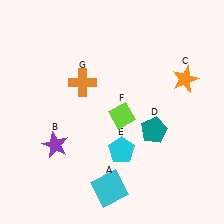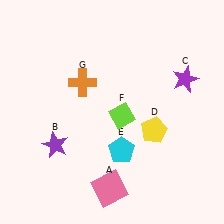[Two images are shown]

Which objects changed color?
A changed from cyan to pink. C changed from orange to purple. D changed from teal to yellow.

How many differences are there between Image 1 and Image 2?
There are 3 differences between the two images.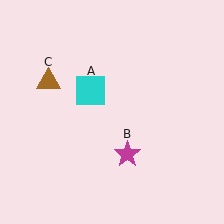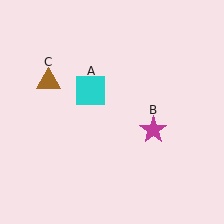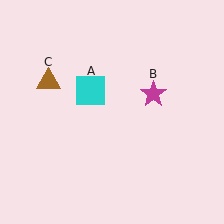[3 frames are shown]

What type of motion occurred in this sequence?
The magenta star (object B) rotated counterclockwise around the center of the scene.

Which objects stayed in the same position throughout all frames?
Cyan square (object A) and brown triangle (object C) remained stationary.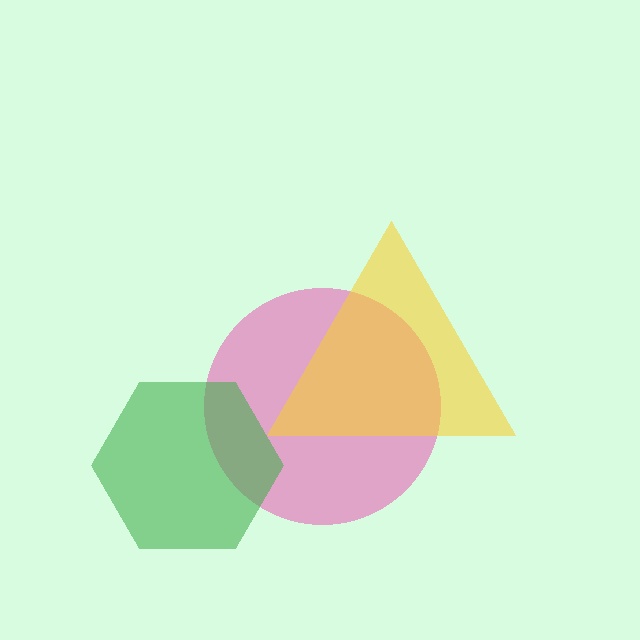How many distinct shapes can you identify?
There are 3 distinct shapes: a pink circle, a yellow triangle, a green hexagon.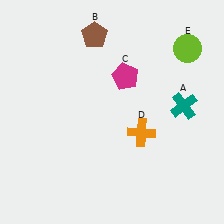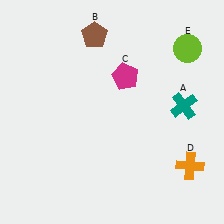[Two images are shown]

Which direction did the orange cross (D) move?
The orange cross (D) moved right.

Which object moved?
The orange cross (D) moved right.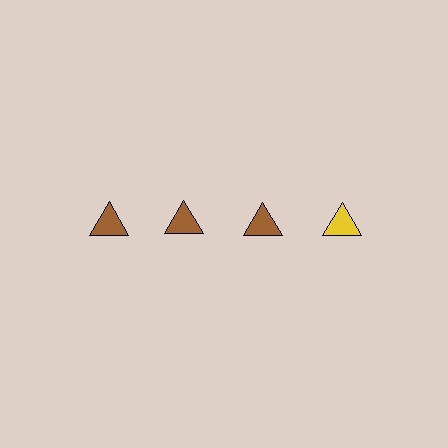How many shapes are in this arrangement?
There are 4 shapes arranged in a grid pattern.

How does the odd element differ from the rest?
It has a different color: yellow instead of brown.